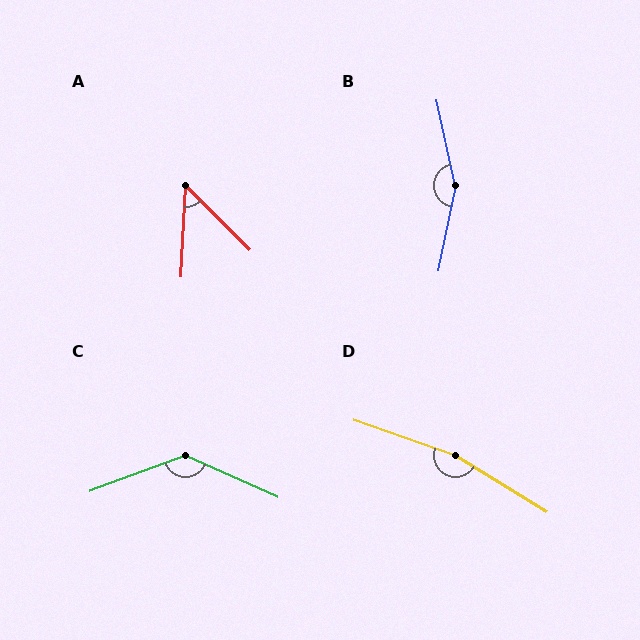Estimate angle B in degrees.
Approximately 156 degrees.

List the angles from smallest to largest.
A (48°), C (136°), B (156°), D (168°).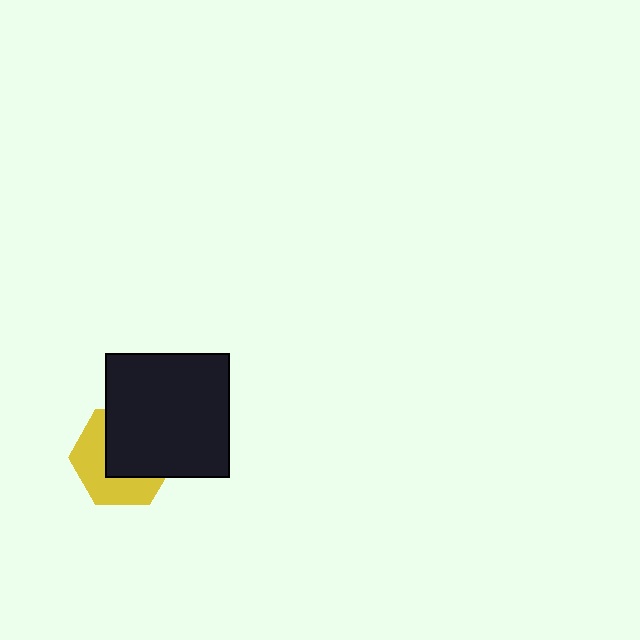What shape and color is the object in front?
The object in front is a black square.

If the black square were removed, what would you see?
You would see the complete yellow hexagon.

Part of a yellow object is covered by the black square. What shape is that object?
It is a hexagon.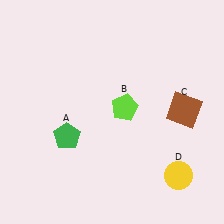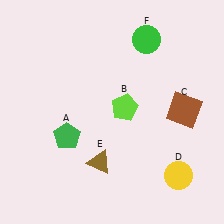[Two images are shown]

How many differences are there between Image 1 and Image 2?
There are 2 differences between the two images.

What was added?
A brown triangle (E), a green circle (F) were added in Image 2.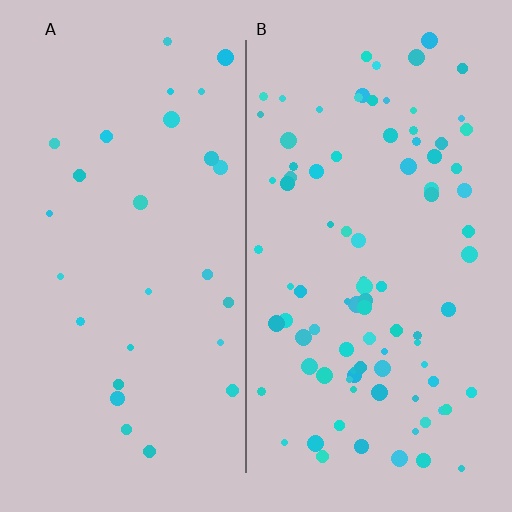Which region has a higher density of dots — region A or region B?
B (the right).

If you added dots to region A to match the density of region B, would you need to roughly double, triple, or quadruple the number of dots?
Approximately triple.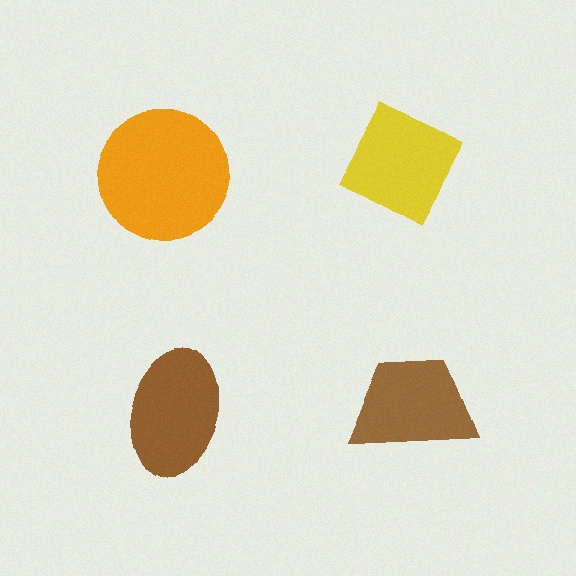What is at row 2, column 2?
A brown trapezoid.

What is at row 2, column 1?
A brown ellipse.